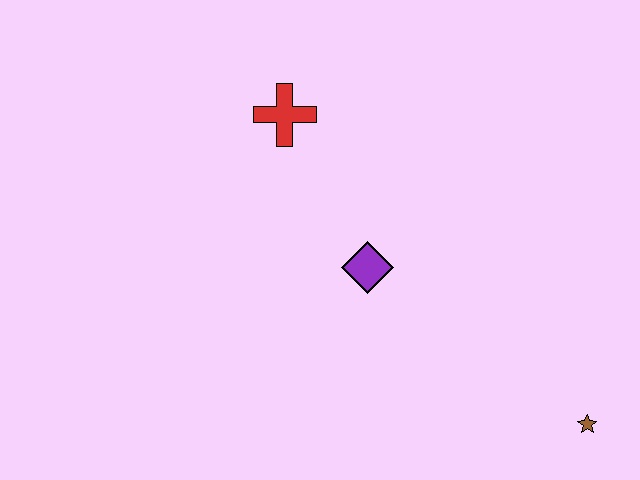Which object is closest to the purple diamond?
The red cross is closest to the purple diamond.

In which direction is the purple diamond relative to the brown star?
The purple diamond is to the left of the brown star.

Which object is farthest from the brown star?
The red cross is farthest from the brown star.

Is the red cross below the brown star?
No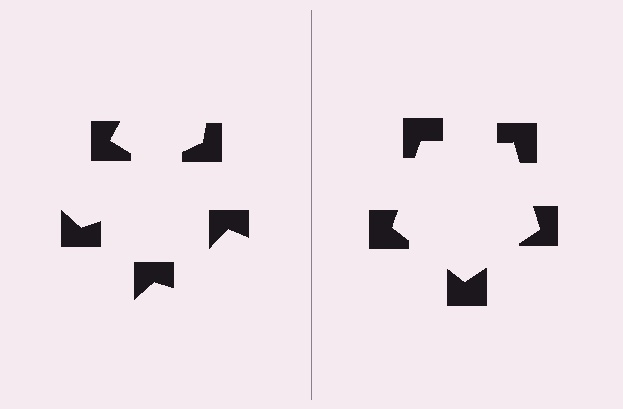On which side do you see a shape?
An illusory pentagon appears on the right side. On the left side the wedge cuts are rotated, so no coherent shape forms.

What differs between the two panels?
The notched squares are positioned identically on both sides; only the wedge orientations differ. On the right they align to a pentagon; on the left they are misaligned.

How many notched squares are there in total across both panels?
10 — 5 on each side.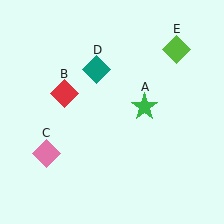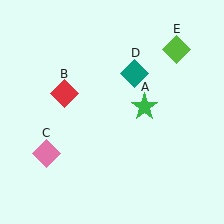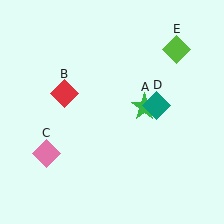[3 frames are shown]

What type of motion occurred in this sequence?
The teal diamond (object D) rotated clockwise around the center of the scene.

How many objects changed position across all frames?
1 object changed position: teal diamond (object D).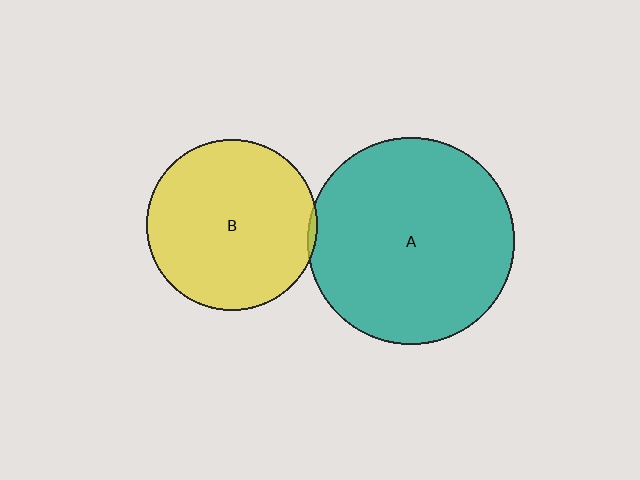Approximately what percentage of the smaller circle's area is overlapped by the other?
Approximately 5%.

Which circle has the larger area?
Circle A (teal).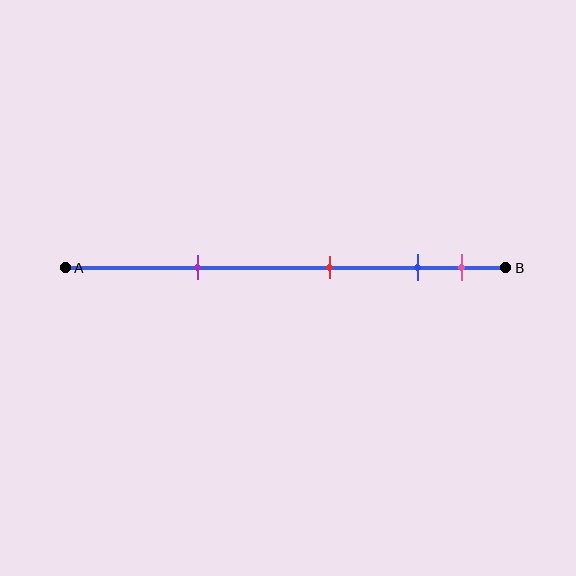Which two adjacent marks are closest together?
The blue and pink marks are the closest adjacent pair.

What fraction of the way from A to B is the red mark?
The red mark is approximately 60% (0.6) of the way from A to B.